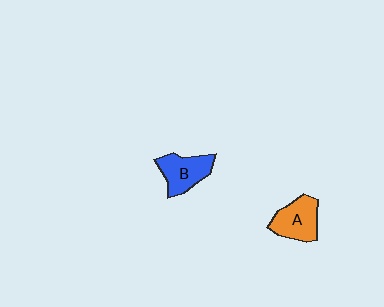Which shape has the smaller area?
Shape B (blue).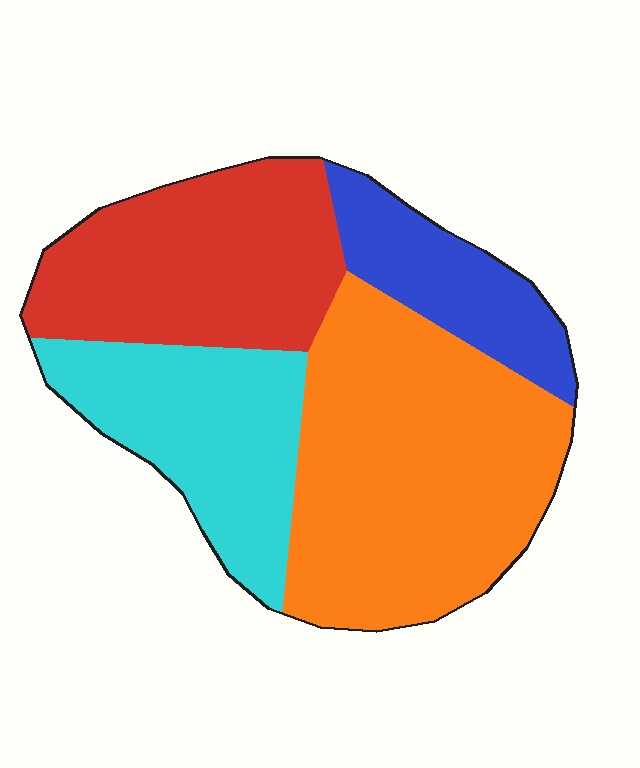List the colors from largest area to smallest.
From largest to smallest: orange, red, cyan, blue.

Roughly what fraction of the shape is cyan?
Cyan covers 21% of the shape.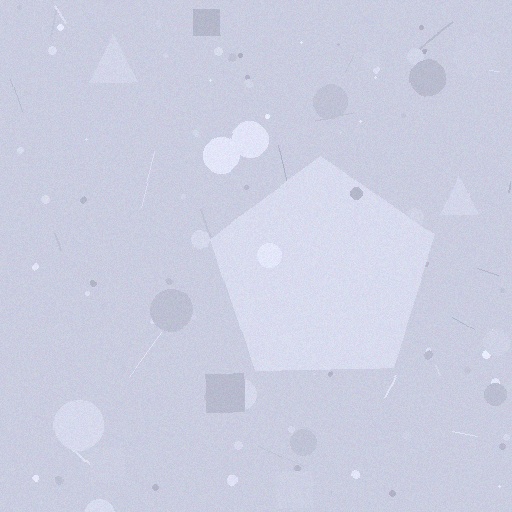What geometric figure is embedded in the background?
A pentagon is embedded in the background.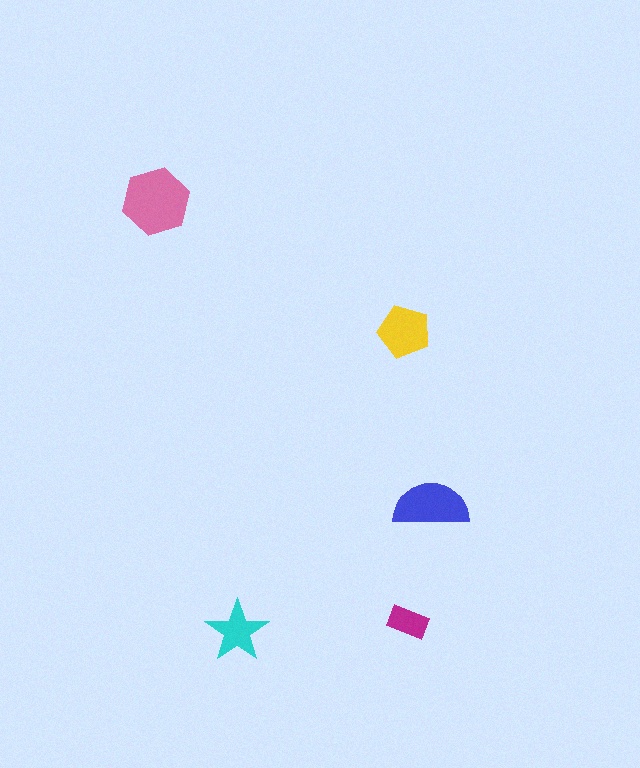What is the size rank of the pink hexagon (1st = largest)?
1st.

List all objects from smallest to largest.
The magenta rectangle, the cyan star, the yellow pentagon, the blue semicircle, the pink hexagon.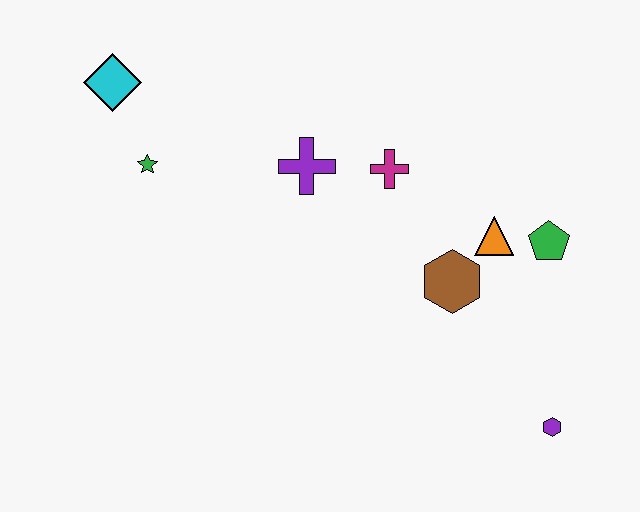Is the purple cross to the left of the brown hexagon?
Yes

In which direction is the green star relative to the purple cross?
The green star is to the left of the purple cross.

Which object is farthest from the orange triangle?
The cyan diamond is farthest from the orange triangle.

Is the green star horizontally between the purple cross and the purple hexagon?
No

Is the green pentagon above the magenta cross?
No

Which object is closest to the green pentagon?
The orange triangle is closest to the green pentagon.